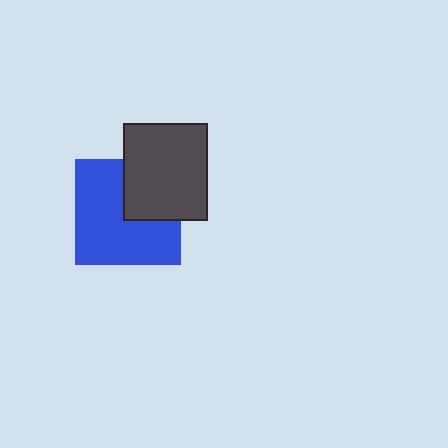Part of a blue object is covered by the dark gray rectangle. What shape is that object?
It is a square.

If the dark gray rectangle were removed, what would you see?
You would see the complete blue square.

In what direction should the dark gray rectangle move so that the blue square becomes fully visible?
The dark gray rectangle should move toward the upper-right. That is the shortest direction to clear the overlap and leave the blue square fully visible.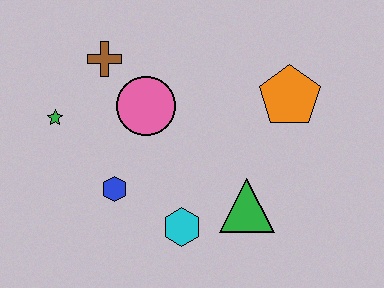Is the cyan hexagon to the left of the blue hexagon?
No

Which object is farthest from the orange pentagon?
The green star is farthest from the orange pentagon.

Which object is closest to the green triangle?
The cyan hexagon is closest to the green triangle.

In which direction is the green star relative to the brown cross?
The green star is below the brown cross.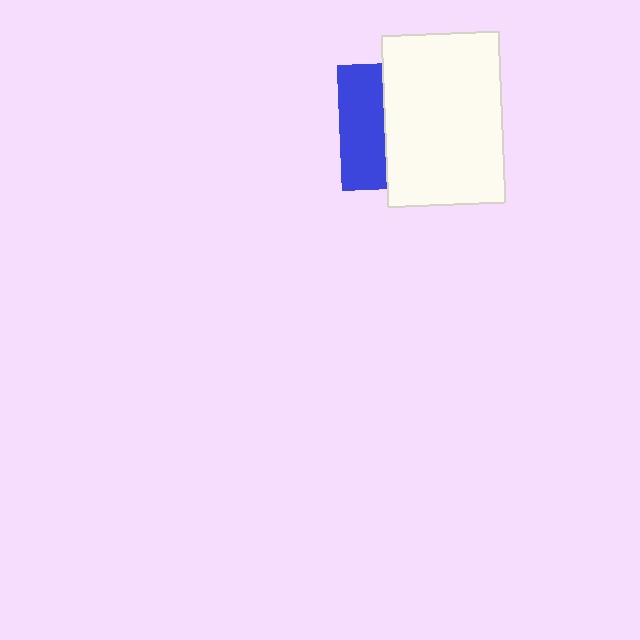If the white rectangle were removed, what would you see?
You would see the complete blue square.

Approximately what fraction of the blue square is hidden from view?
Roughly 65% of the blue square is hidden behind the white rectangle.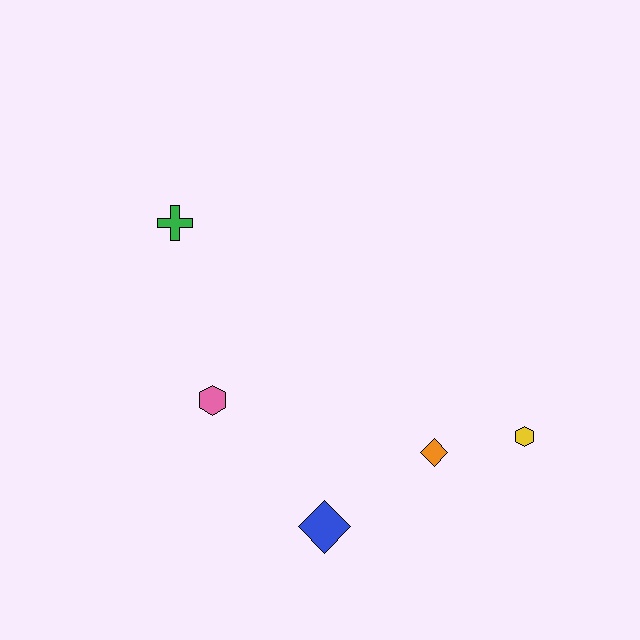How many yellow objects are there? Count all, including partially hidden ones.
There is 1 yellow object.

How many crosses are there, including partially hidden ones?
There is 1 cross.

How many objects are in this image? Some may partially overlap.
There are 5 objects.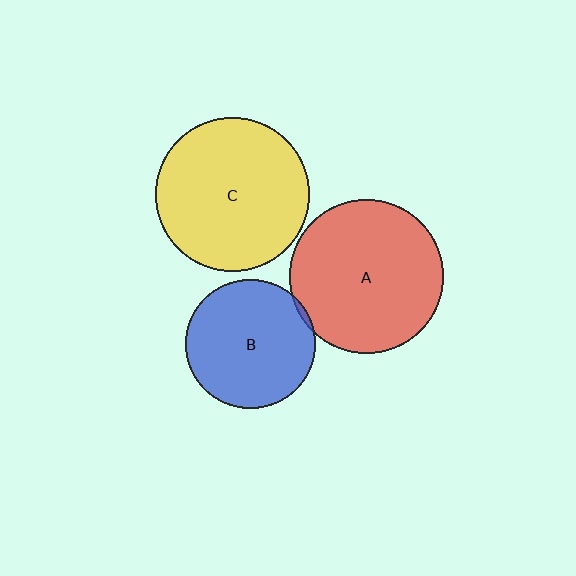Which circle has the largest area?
Circle C (yellow).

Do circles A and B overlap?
Yes.